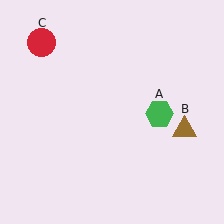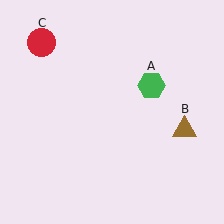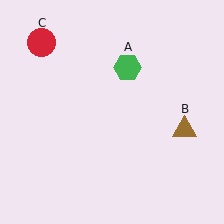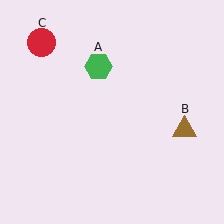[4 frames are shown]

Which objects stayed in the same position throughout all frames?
Brown triangle (object B) and red circle (object C) remained stationary.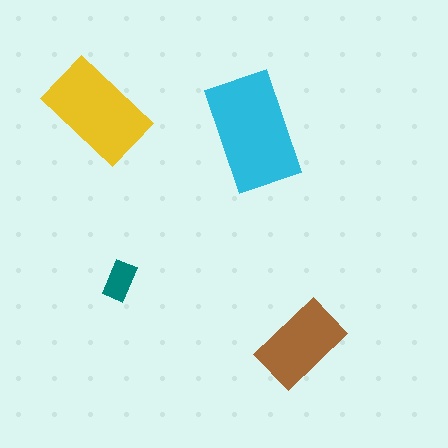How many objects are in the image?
There are 4 objects in the image.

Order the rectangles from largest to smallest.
the cyan one, the yellow one, the brown one, the teal one.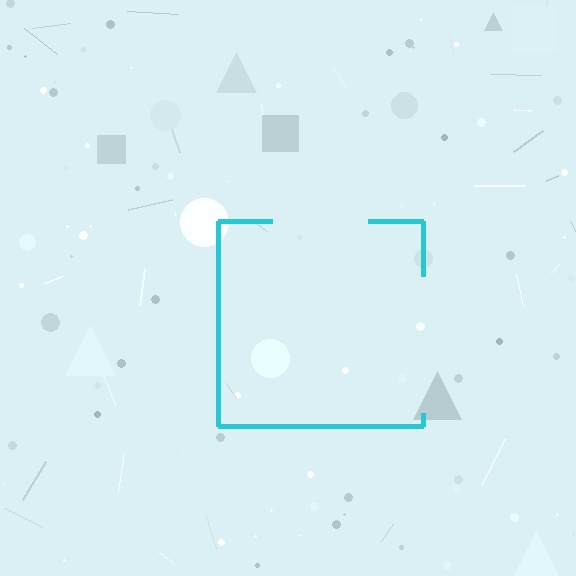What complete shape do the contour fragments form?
The contour fragments form a square.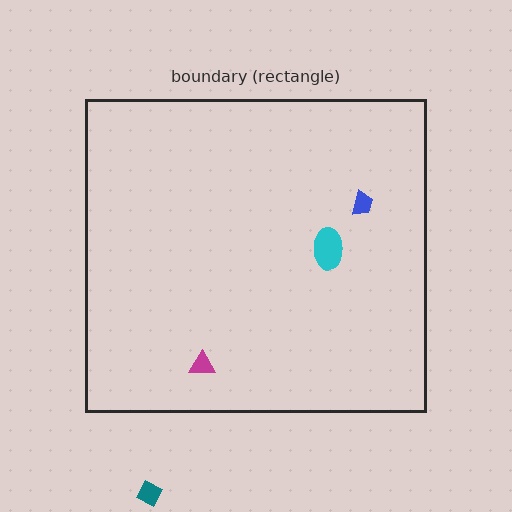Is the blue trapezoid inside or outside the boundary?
Inside.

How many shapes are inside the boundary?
3 inside, 1 outside.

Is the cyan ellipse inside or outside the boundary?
Inside.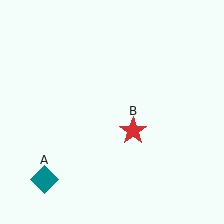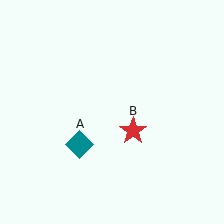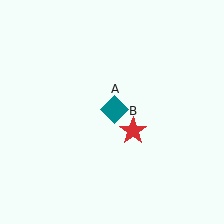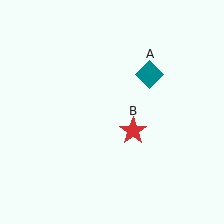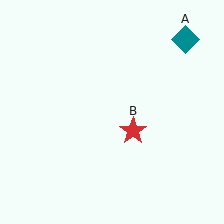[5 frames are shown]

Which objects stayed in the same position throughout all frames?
Red star (object B) remained stationary.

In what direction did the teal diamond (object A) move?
The teal diamond (object A) moved up and to the right.